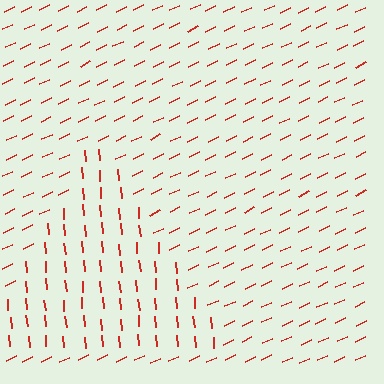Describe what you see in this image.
The image is filled with small red line segments. A triangle region in the image has lines oriented differently from the surrounding lines, creating a visible texture boundary.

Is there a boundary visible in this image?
Yes, there is a texture boundary formed by a change in line orientation.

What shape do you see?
I see a triangle.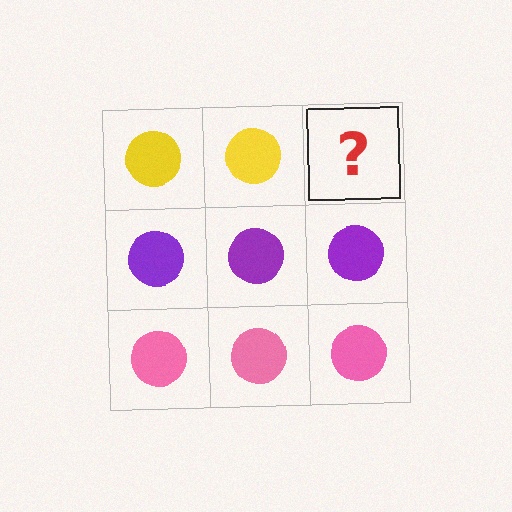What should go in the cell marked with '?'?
The missing cell should contain a yellow circle.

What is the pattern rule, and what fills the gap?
The rule is that each row has a consistent color. The gap should be filled with a yellow circle.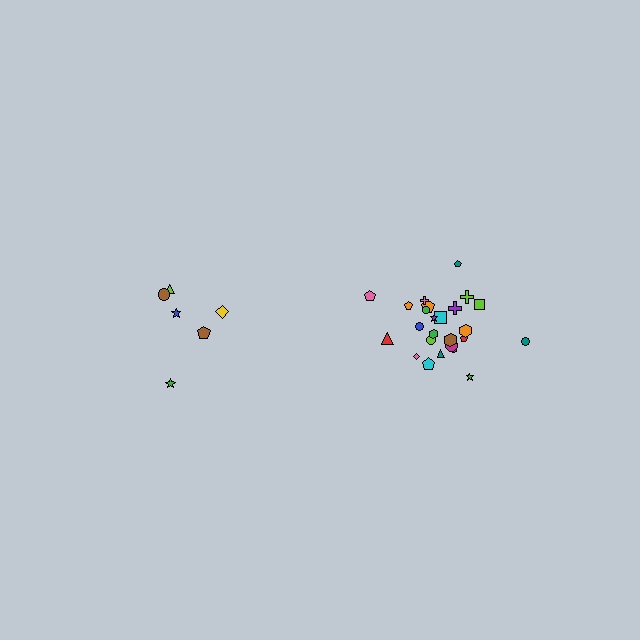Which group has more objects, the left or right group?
The right group.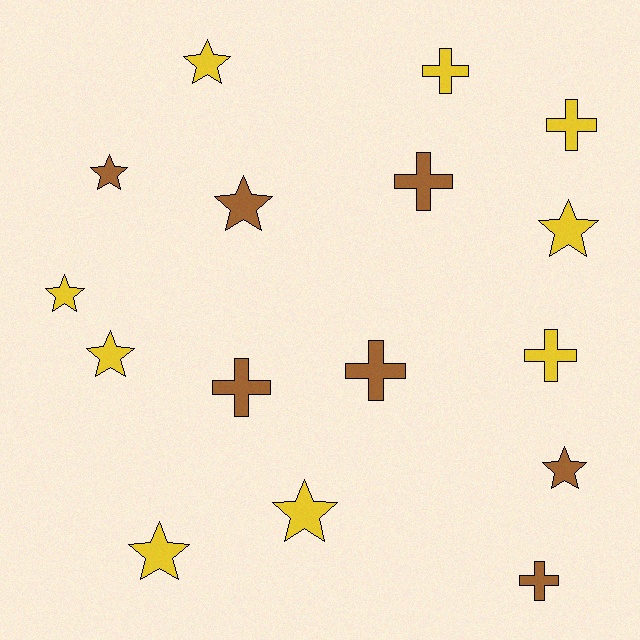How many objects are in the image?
There are 16 objects.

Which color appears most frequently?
Yellow, with 9 objects.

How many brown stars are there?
There are 3 brown stars.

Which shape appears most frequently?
Star, with 9 objects.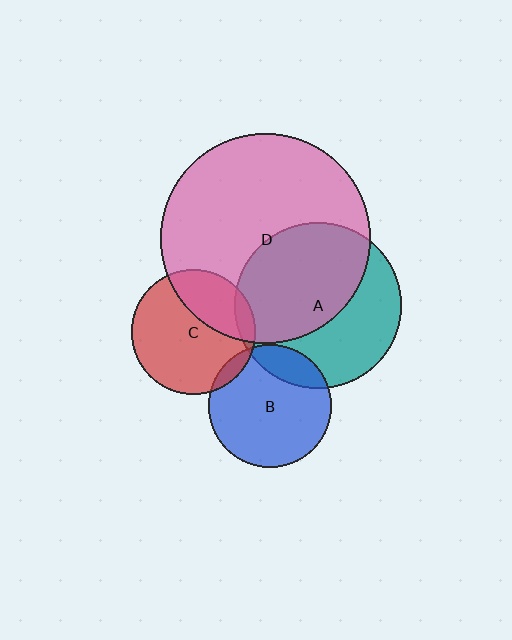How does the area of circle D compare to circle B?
Approximately 2.9 times.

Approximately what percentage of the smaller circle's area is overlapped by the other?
Approximately 5%.